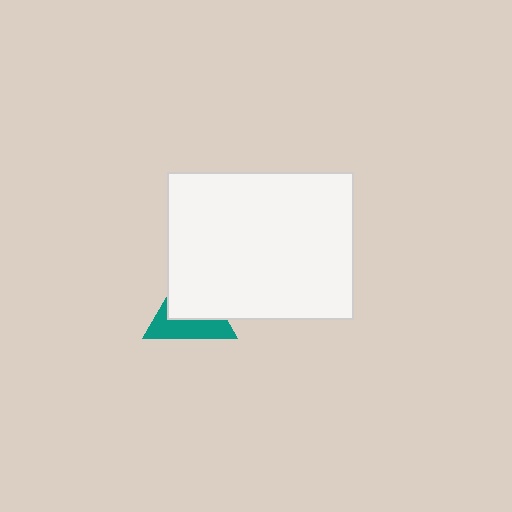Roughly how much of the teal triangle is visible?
About half of it is visible (roughly 46%).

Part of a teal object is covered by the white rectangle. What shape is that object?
It is a triangle.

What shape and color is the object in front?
The object in front is a white rectangle.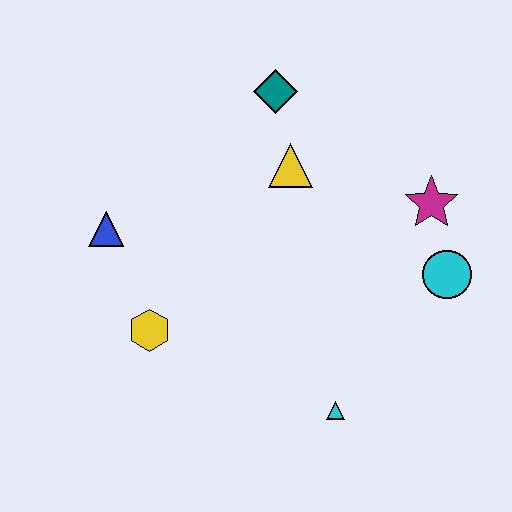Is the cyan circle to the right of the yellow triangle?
Yes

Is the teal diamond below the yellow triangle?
No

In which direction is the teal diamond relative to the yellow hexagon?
The teal diamond is above the yellow hexagon.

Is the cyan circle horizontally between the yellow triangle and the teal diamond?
No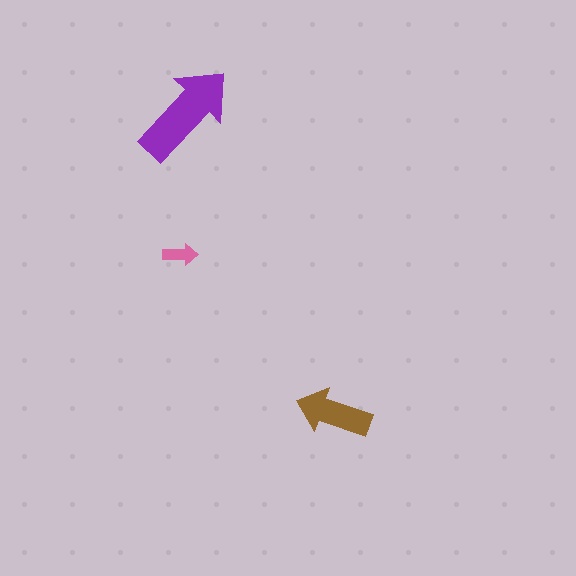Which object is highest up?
The purple arrow is topmost.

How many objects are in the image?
There are 3 objects in the image.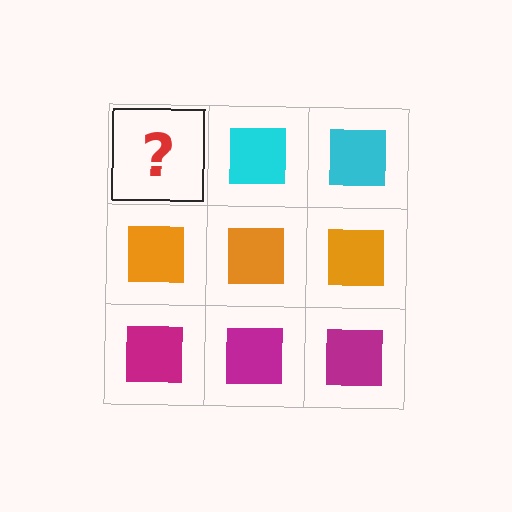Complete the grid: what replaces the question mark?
The question mark should be replaced with a cyan square.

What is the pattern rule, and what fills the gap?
The rule is that each row has a consistent color. The gap should be filled with a cyan square.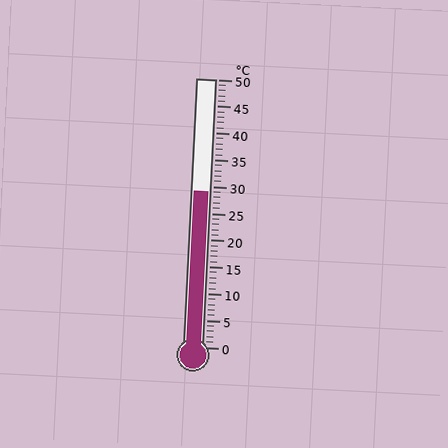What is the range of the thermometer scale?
The thermometer scale ranges from 0°C to 50°C.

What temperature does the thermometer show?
The thermometer shows approximately 29°C.